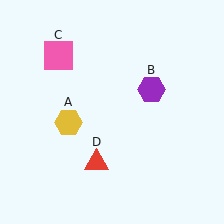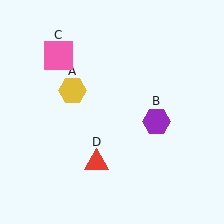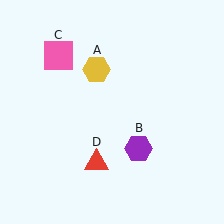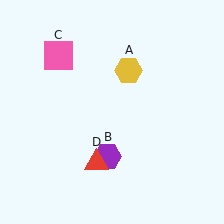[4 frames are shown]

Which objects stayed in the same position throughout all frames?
Pink square (object C) and red triangle (object D) remained stationary.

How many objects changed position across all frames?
2 objects changed position: yellow hexagon (object A), purple hexagon (object B).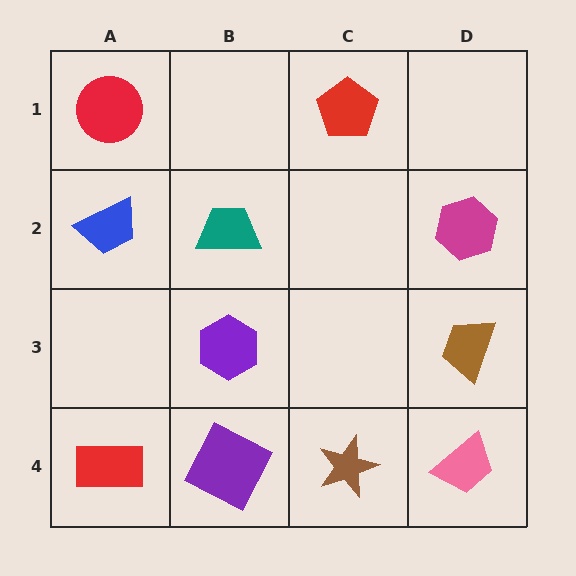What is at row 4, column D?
A pink trapezoid.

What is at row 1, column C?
A red pentagon.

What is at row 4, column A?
A red rectangle.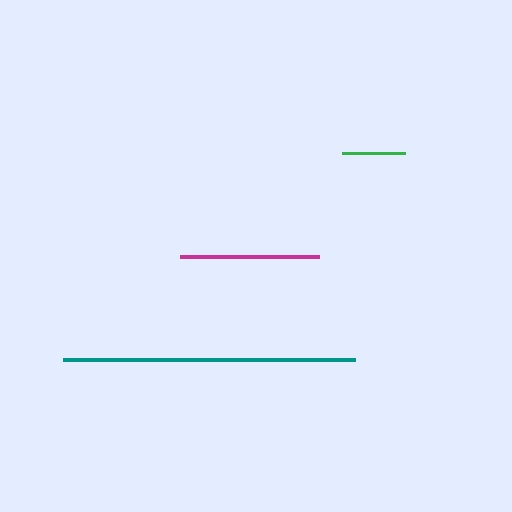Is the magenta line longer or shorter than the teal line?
The teal line is longer than the magenta line.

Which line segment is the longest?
The teal line is the longest at approximately 292 pixels.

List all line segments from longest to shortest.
From longest to shortest: teal, magenta, green.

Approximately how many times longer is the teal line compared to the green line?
The teal line is approximately 4.7 times the length of the green line.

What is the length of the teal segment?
The teal segment is approximately 292 pixels long.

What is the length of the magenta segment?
The magenta segment is approximately 139 pixels long.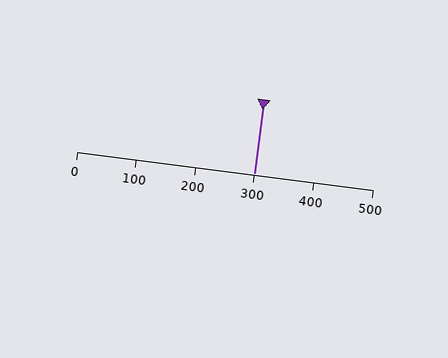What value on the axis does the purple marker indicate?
The marker indicates approximately 300.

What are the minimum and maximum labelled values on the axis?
The axis runs from 0 to 500.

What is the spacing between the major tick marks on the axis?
The major ticks are spaced 100 apart.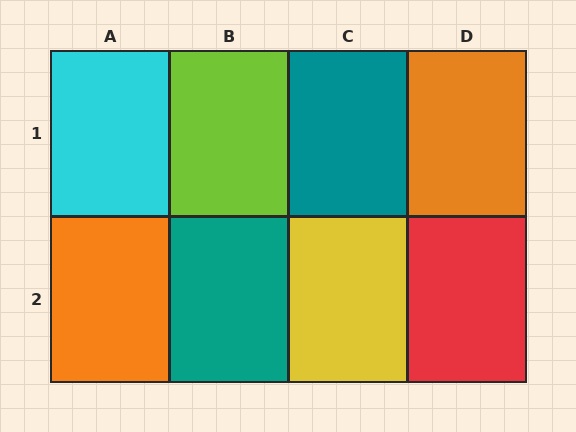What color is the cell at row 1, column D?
Orange.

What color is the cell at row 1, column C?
Teal.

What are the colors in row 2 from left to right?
Orange, teal, yellow, red.